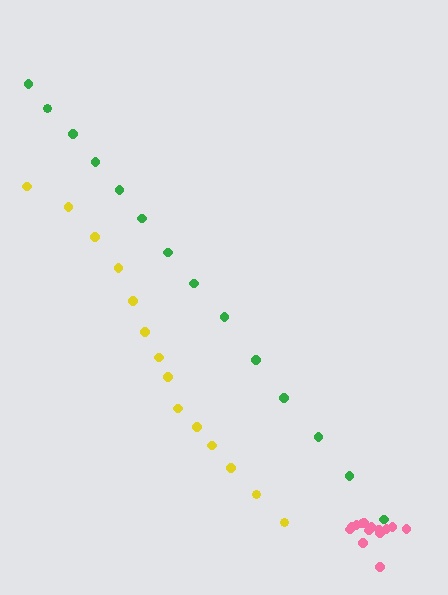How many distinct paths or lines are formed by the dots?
There are 3 distinct paths.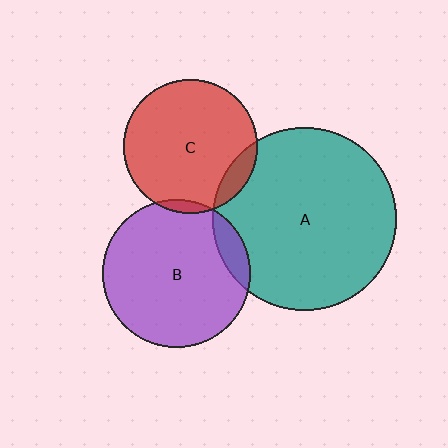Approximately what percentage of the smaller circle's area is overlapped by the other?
Approximately 10%.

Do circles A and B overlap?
Yes.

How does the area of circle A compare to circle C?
Approximately 1.9 times.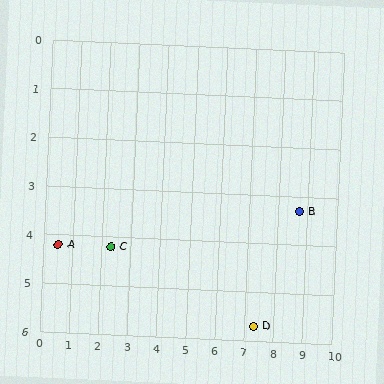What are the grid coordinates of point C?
Point C is at approximately (2.3, 4.2).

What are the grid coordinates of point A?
Point A is at approximately (0.5, 4.2).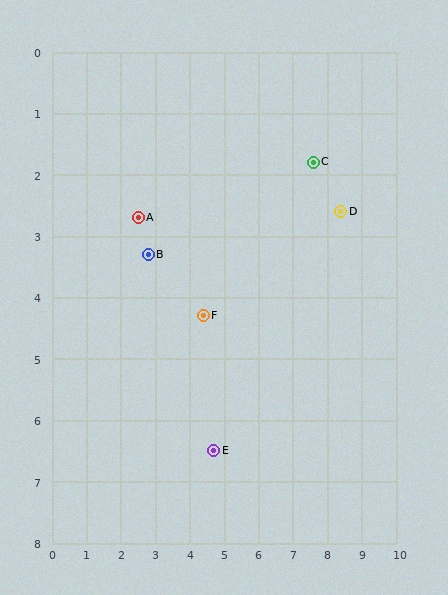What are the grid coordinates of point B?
Point B is at approximately (2.8, 3.3).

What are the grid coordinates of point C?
Point C is at approximately (7.6, 1.8).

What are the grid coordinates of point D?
Point D is at approximately (8.4, 2.6).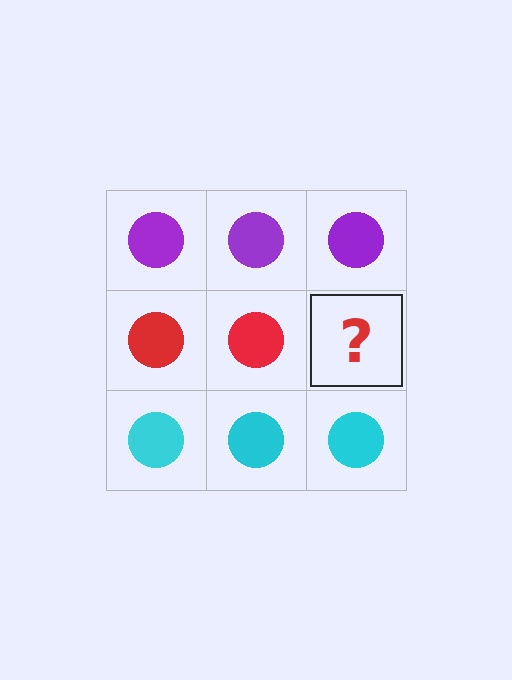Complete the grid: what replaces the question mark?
The question mark should be replaced with a red circle.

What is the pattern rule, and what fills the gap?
The rule is that each row has a consistent color. The gap should be filled with a red circle.